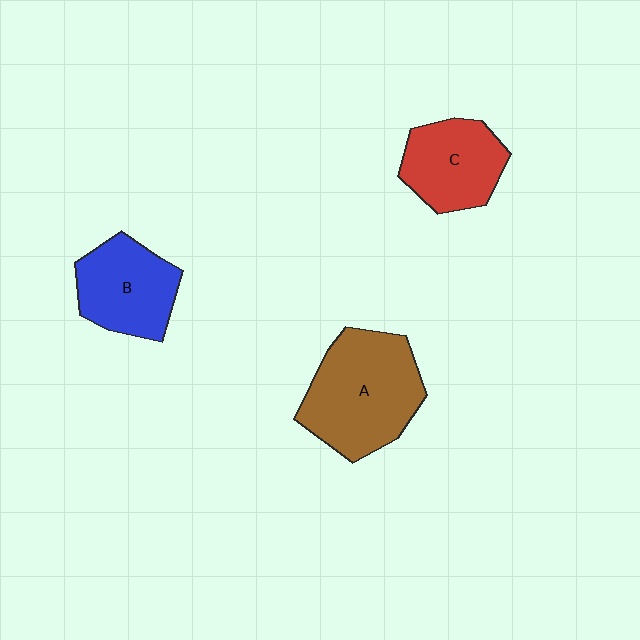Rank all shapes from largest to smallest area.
From largest to smallest: A (brown), B (blue), C (red).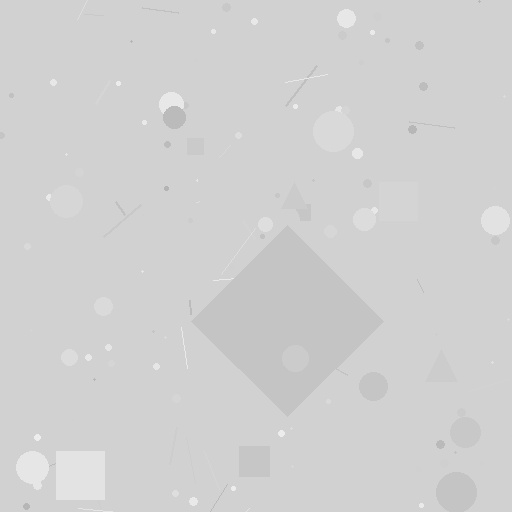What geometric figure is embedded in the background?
A diamond is embedded in the background.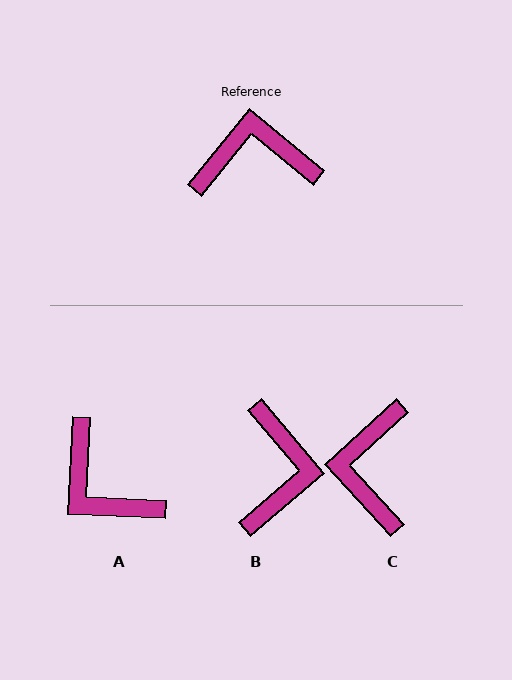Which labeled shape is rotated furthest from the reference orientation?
A, about 127 degrees away.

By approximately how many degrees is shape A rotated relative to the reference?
Approximately 127 degrees counter-clockwise.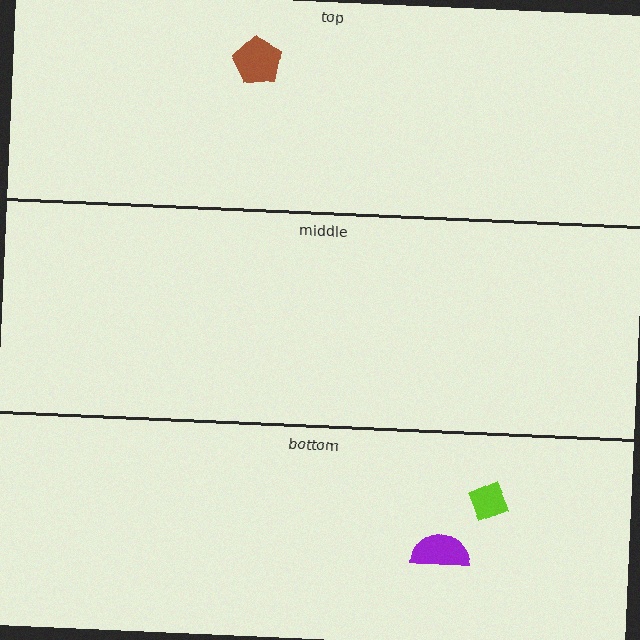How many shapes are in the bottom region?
2.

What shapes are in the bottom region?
The lime diamond, the purple semicircle.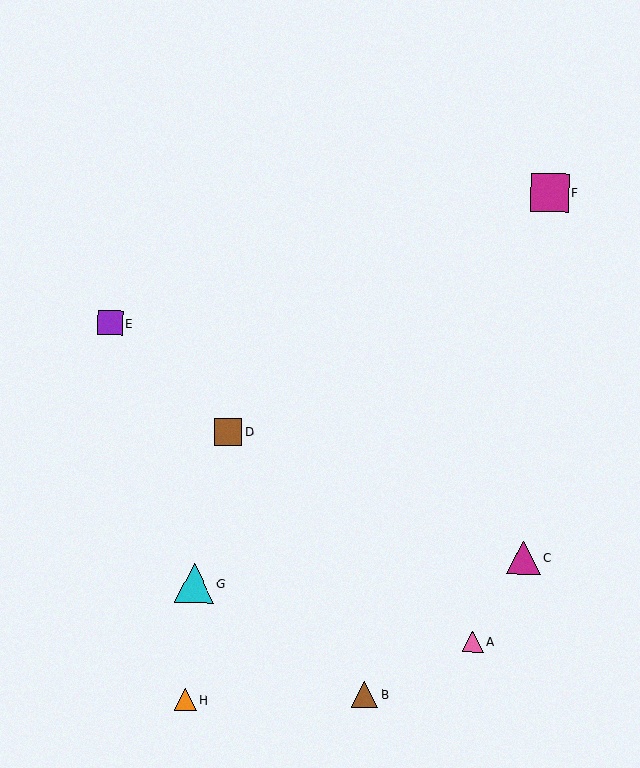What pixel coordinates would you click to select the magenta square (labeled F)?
Click at (550, 193) to select the magenta square F.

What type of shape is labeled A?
Shape A is a pink triangle.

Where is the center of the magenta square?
The center of the magenta square is at (550, 193).